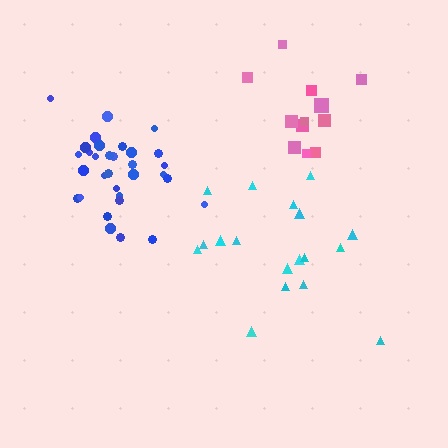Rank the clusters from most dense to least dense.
blue, pink, cyan.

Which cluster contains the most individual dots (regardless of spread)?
Blue (32).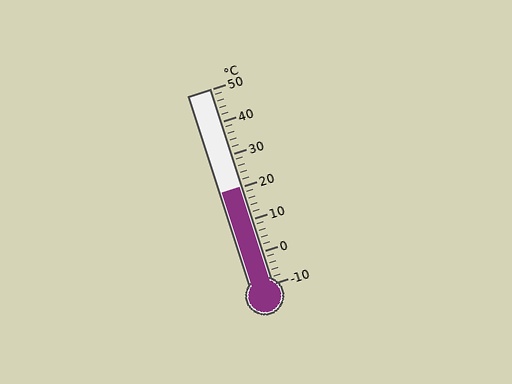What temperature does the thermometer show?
The thermometer shows approximately 20°C.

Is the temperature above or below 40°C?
The temperature is below 40°C.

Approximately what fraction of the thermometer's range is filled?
The thermometer is filled to approximately 50% of its range.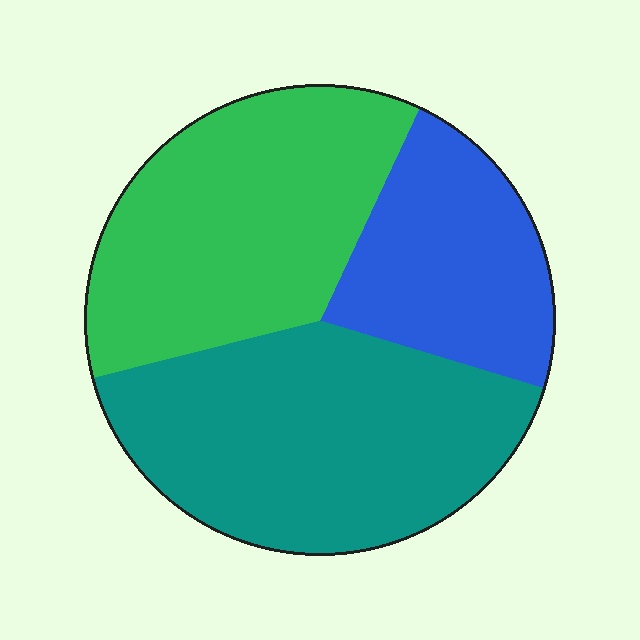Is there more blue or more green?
Green.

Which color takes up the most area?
Teal, at roughly 40%.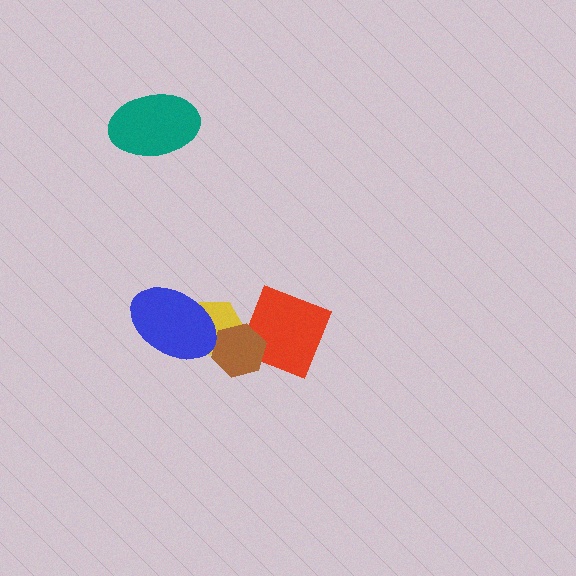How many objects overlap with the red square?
1 object overlaps with the red square.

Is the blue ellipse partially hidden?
No, no other shape covers it.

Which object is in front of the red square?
The brown hexagon is in front of the red square.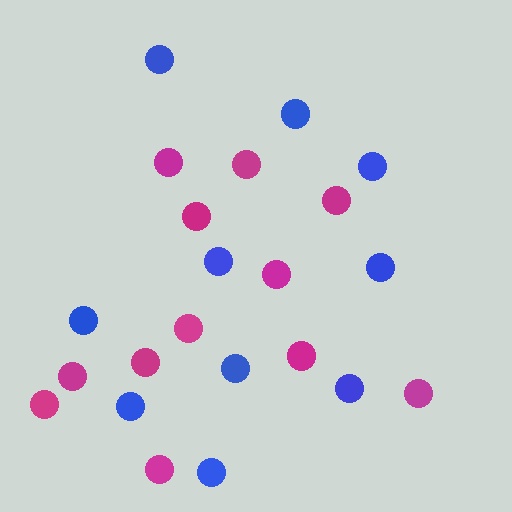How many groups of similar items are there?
There are 2 groups: one group of blue circles (10) and one group of magenta circles (12).